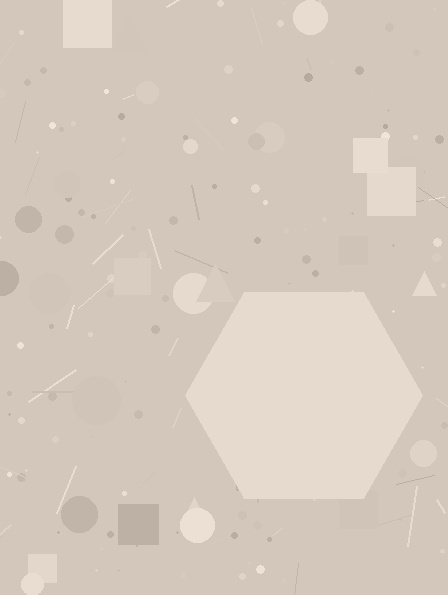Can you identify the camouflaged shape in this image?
The camouflaged shape is a hexagon.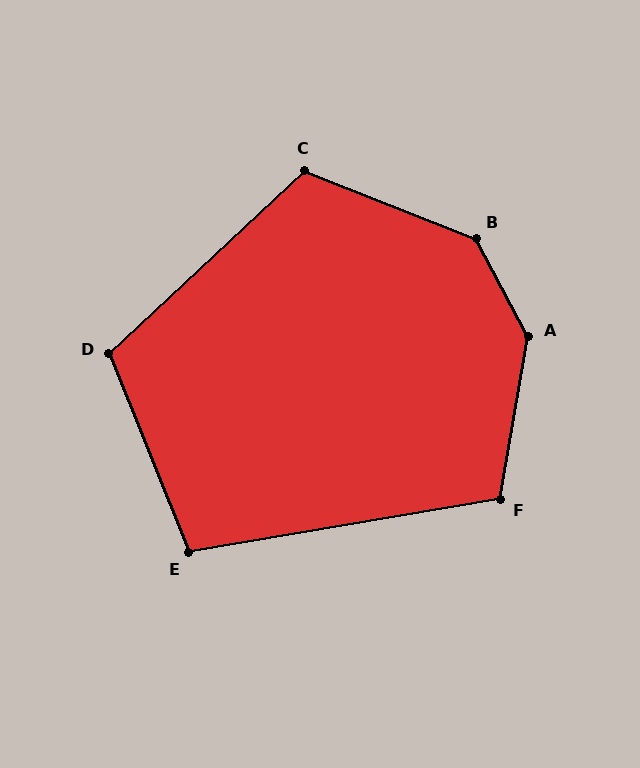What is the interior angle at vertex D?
Approximately 111 degrees (obtuse).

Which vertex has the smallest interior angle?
E, at approximately 102 degrees.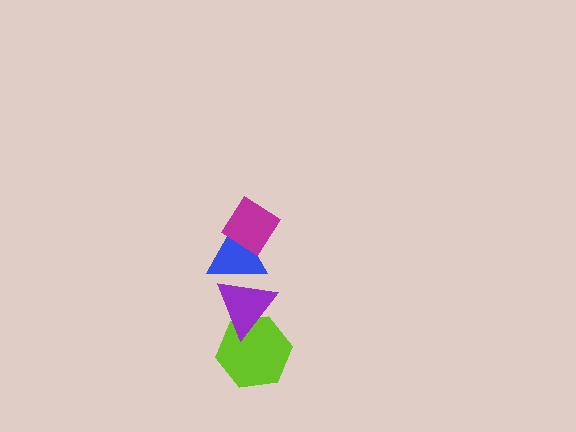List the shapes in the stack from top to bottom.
From top to bottom: the magenta diamond, the blue triangle, the purple triangle, the lime hexagon.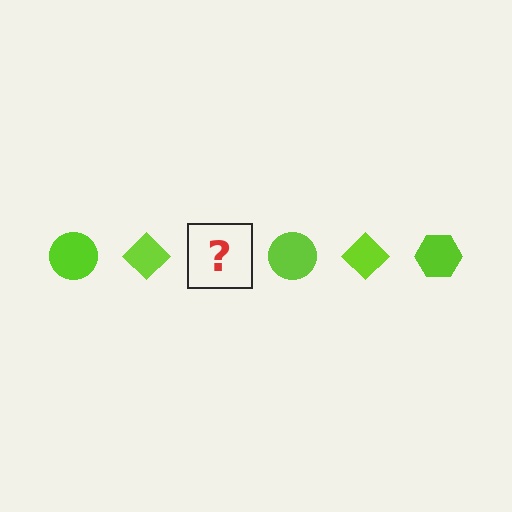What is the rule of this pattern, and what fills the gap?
The rule is that the pattern cycles through circle, diamond, hexagon shapes in lime. The gap should be filled with a lime hexagon.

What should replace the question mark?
The question mark should be replaced with a lime hexagon.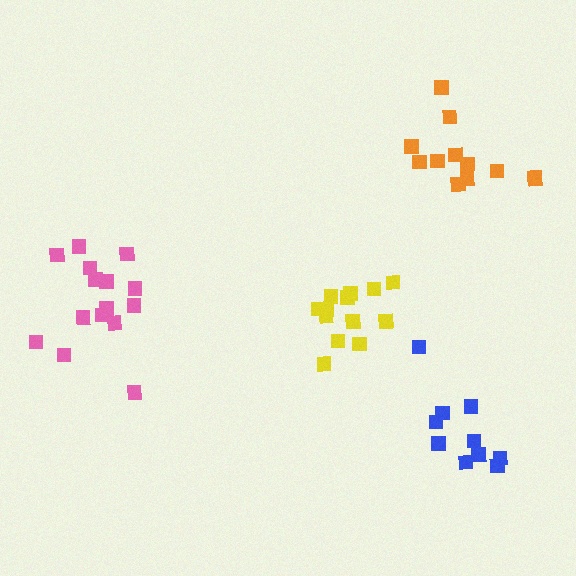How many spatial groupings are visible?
There are 4 spatial groupings.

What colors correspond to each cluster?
The clusters are colored: pink, orange, blue, yellow.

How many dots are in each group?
Group 1: 15 dots, Group 2: 12 dots, Group 3: 10 dots, Group 4: 13 dots (50 total).